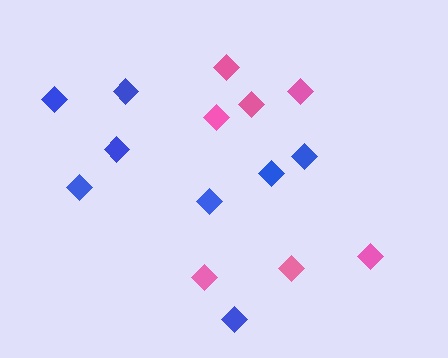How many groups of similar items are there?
There are 2 groups: one group of blue diamonds (8) and one group of pink diamonds (7).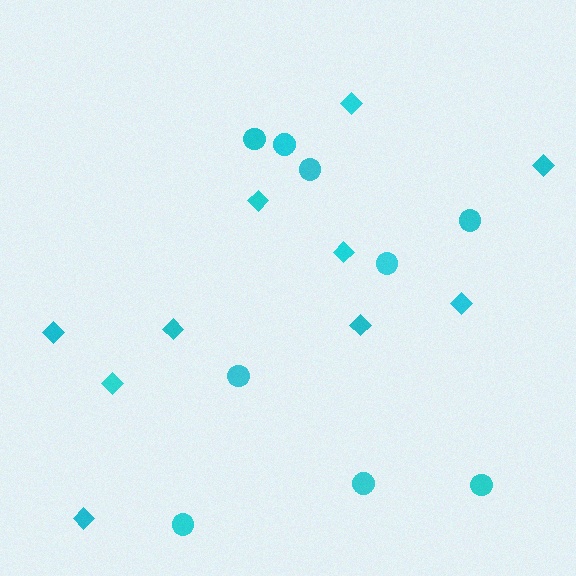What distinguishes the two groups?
There are 2 groups: one group of circles (9) and one group of diamonds (10).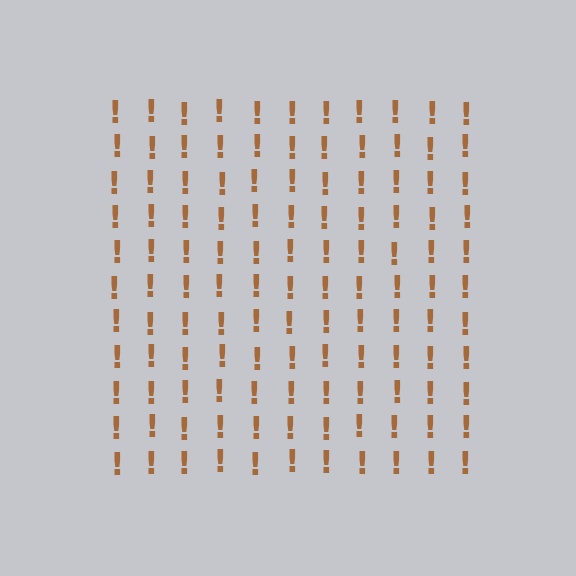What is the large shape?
The large shape is a square.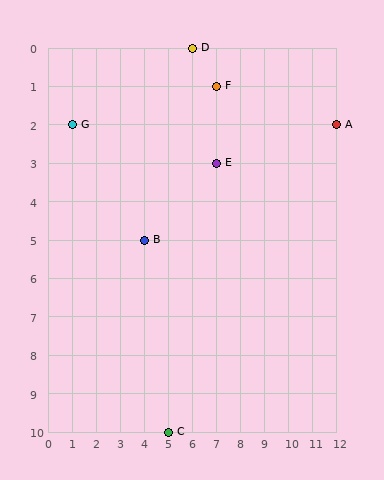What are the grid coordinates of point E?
Point E is at grid coordinates (7, 3).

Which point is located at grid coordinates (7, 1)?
Point F is at (7, 1).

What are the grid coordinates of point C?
Point C is at grid coordinates (5, 10).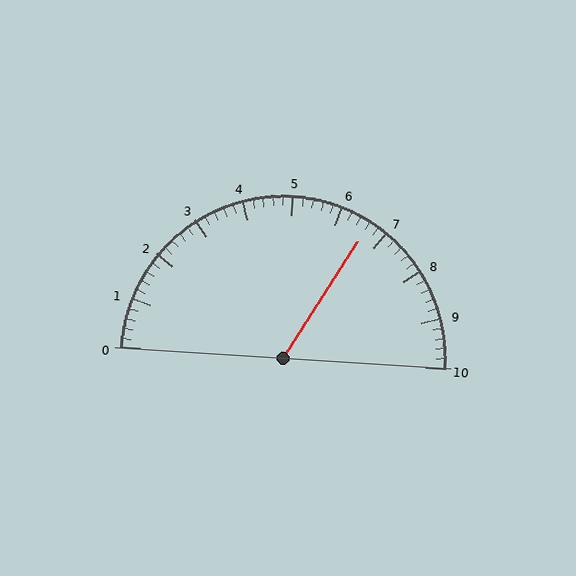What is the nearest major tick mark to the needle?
The nearest major tick mark is 7.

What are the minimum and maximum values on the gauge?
The gauge ranges from 0 to 10.